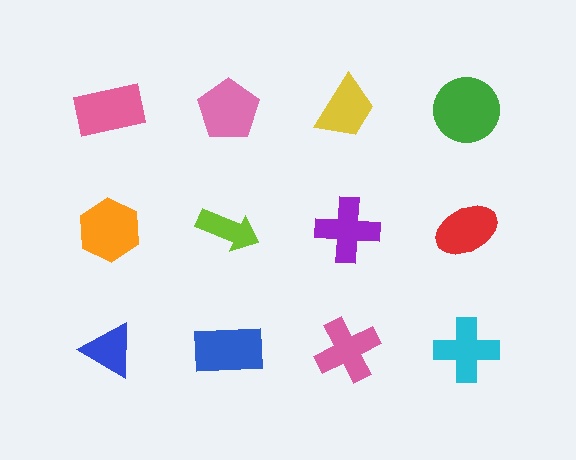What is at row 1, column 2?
A pink pentagon.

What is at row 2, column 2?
A lime arrow.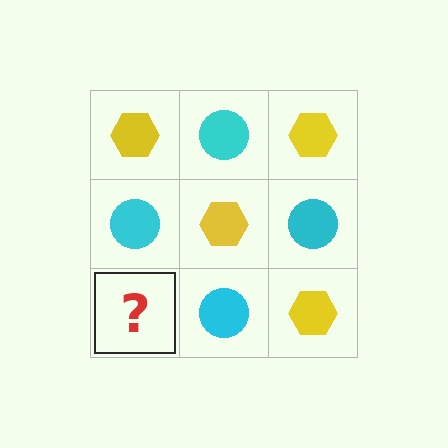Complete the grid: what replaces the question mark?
The question mark should be replaced with a yellow hexagon.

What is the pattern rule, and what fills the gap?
The rule is that it alternates yellow hexagon and cyan circle in a checkerboard pattern. The gap should be filled with a yellow hexagon.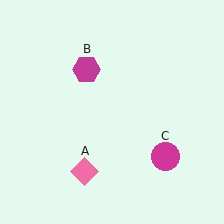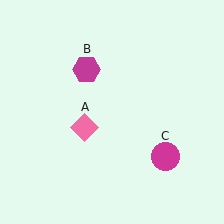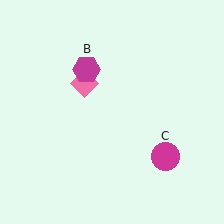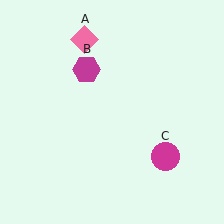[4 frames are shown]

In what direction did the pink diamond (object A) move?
The pink diamond (object A) moved up.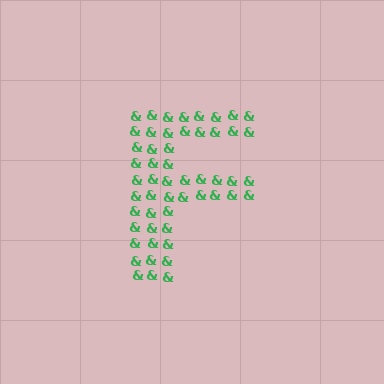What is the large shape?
The large shape is the letter F.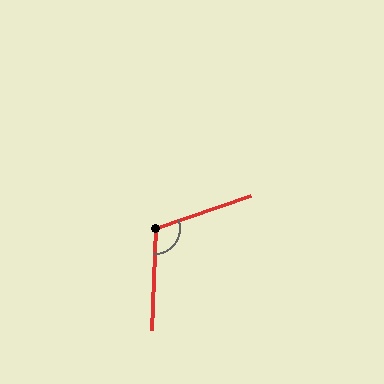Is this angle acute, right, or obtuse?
It is obtuse.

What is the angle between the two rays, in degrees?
Approximately 111 degrees.